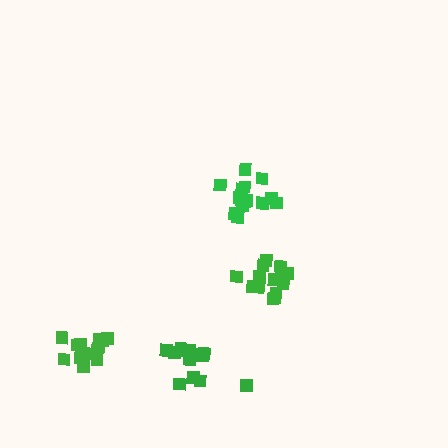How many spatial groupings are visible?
There are 4 spatial groupings.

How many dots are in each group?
Group 1: 15 dots, Group 2: 16 dots, Group 3: 16 dots, Group 4: 13 dots (60 total).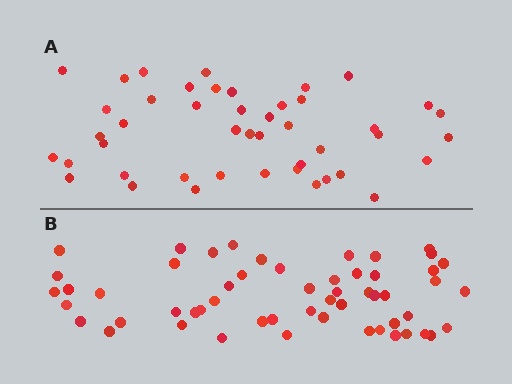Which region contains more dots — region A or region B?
Region B (the bottom region) has more dots.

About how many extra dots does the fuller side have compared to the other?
Region B has roughly 10 or so more dots than region A.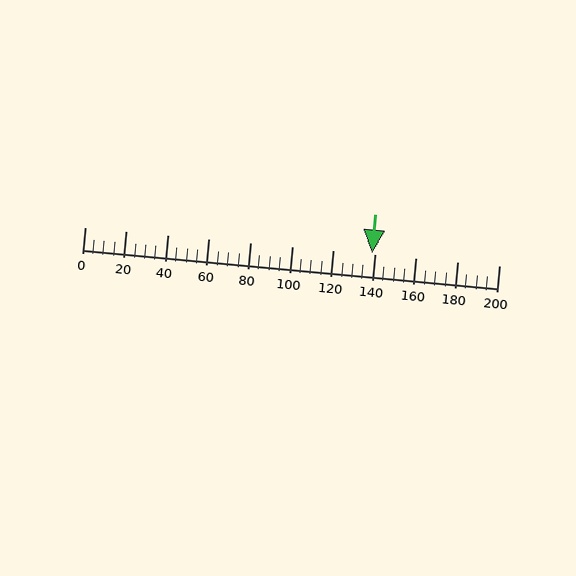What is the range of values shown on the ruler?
The ruler shows values from 0 to 200.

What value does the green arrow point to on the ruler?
The green arrow points to approximately 139.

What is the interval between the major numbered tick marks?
The major tick marks are spaced 20 units apart.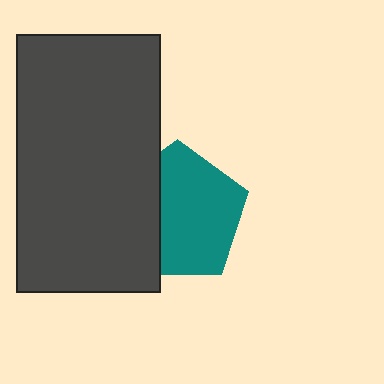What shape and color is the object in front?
The object in front is a dark gray rectangle.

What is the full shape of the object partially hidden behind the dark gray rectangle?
The partially hidden object is a teal pentagon.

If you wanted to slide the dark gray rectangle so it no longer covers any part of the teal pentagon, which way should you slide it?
Slide it left — that is the most direct way to separate the two shapes.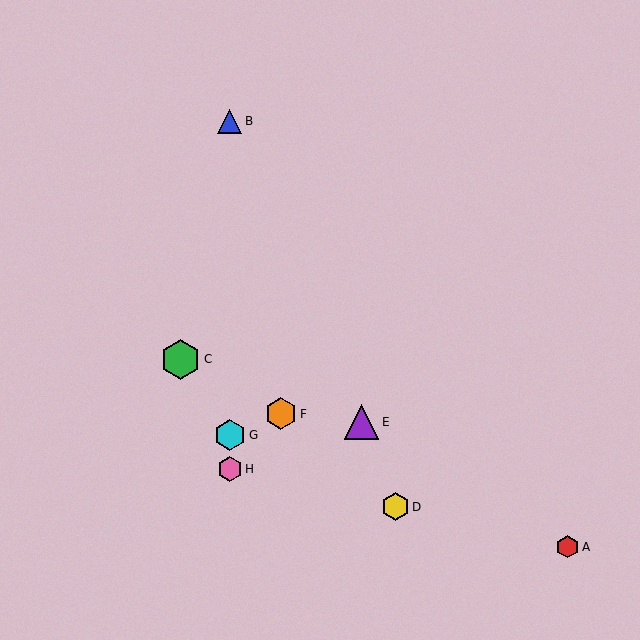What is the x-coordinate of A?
Object A is at x≈568.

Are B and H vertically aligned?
Yes, both are at x≈230.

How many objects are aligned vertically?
3 objects (B, G, H) are aligned vertically.